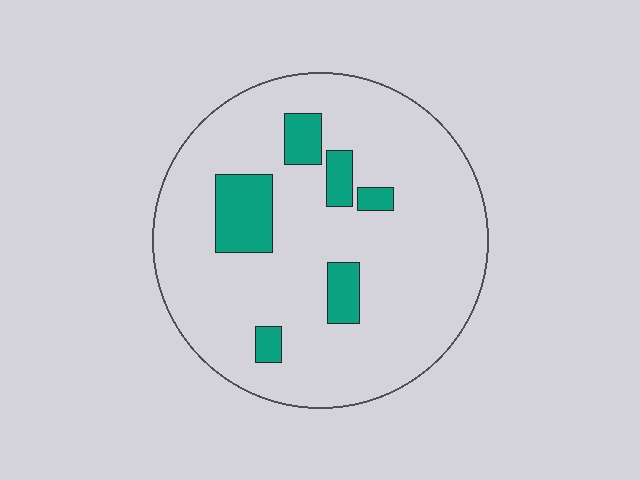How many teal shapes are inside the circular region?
6.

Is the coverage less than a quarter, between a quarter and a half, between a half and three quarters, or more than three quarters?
Less than a quarter.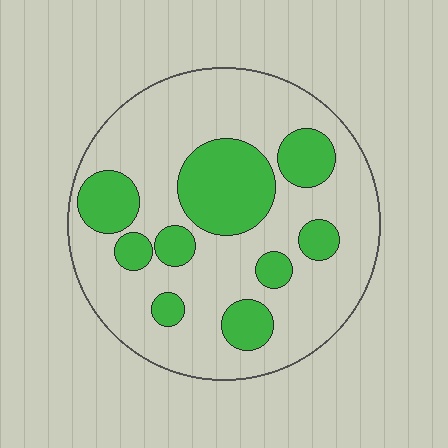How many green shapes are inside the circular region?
9.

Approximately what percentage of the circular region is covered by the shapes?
Approximately 30%.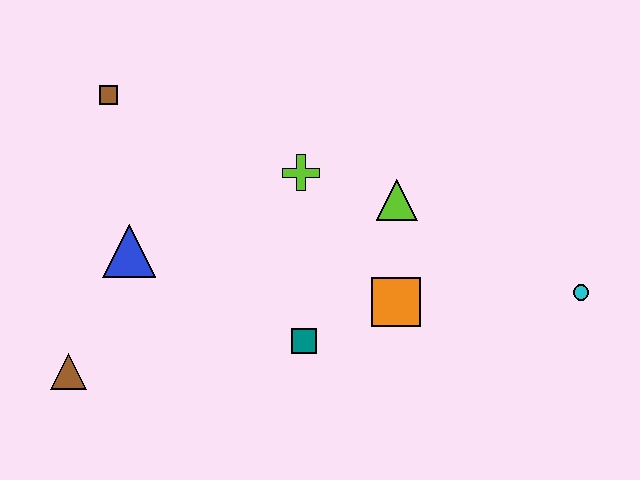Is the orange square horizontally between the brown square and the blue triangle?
No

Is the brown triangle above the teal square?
No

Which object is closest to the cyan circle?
The orange square is closest to the cyan circle.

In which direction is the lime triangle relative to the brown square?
The lime triangle is to the right of the brown square.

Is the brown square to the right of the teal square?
No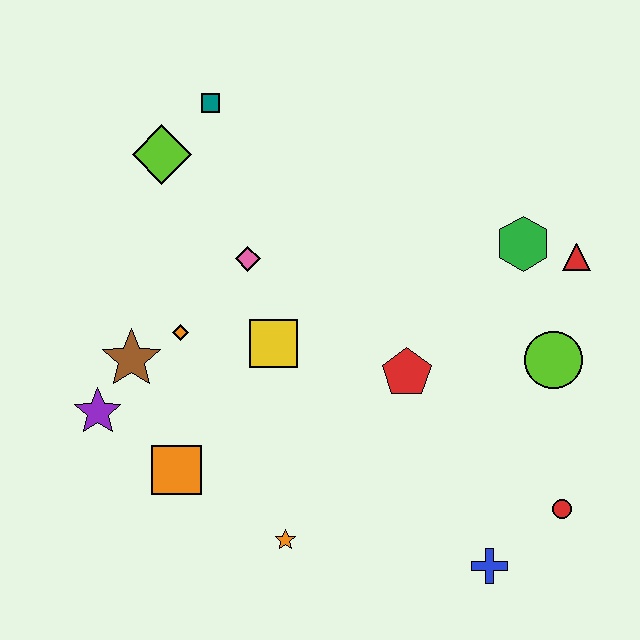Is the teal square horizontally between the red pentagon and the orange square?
Yes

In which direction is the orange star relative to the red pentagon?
The orange star is below the red pentagon.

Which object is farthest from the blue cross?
The teal square is farthest from the blue cross.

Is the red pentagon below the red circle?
No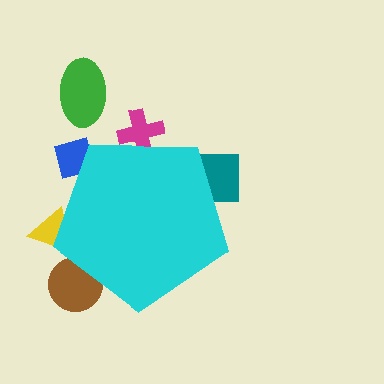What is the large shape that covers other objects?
A cyan pentagon.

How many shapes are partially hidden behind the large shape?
5 shapes are partially hidden.